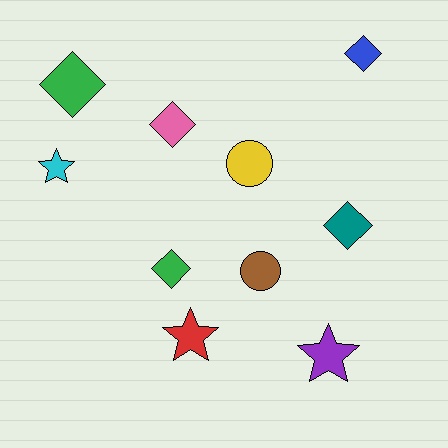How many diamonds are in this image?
There are 5 diamonds.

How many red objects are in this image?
There is 1 red object.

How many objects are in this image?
There are 10 objects.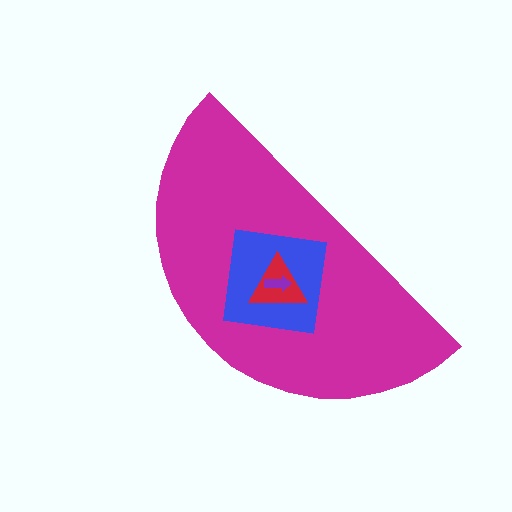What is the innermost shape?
The purple arrow.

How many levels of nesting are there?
4.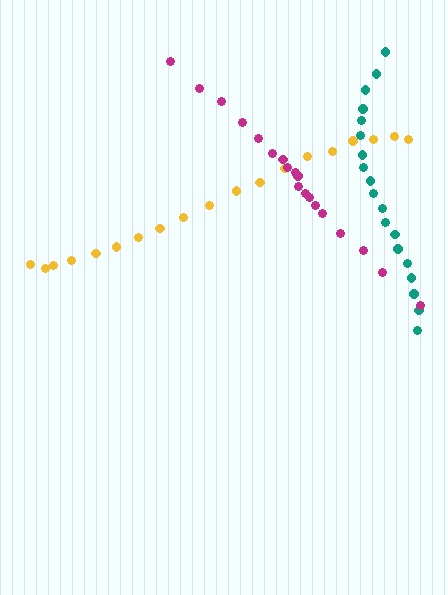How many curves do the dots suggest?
There are 3 distinct paths.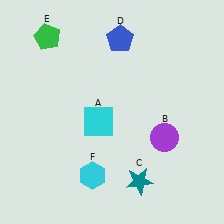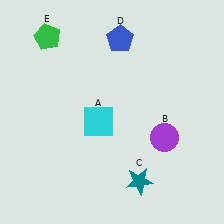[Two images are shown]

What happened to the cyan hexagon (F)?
The cyan hexagon (F) was removed in Image 2. It was in the bottom-left area of Image 1.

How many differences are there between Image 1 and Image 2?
There is 1 difference between the two images.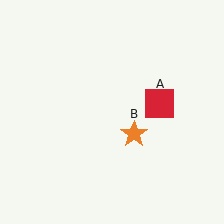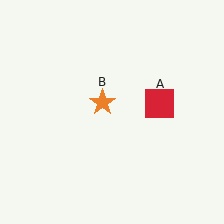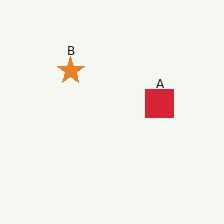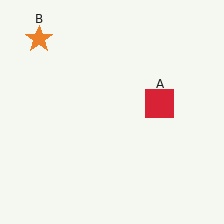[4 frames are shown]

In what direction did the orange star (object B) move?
The orange star (object B) moved up and to the left.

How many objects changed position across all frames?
1 object changed position: orange star (object B).